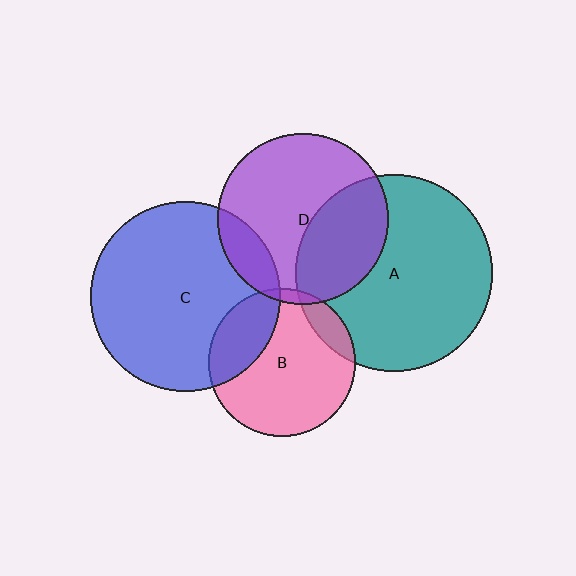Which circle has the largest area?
Circle A (teal).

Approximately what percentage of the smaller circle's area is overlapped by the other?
Approximately 25%.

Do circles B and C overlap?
Yes.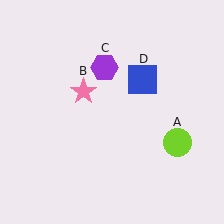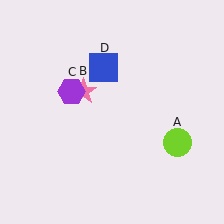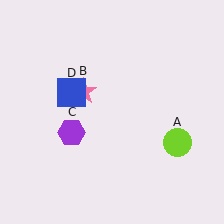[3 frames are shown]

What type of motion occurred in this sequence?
The purple hexagon (object C), blue square (object D) rotated counterclockwise around the center of the scene.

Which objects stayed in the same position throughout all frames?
Lime circle (object A) and pink star (object B) remained stationary.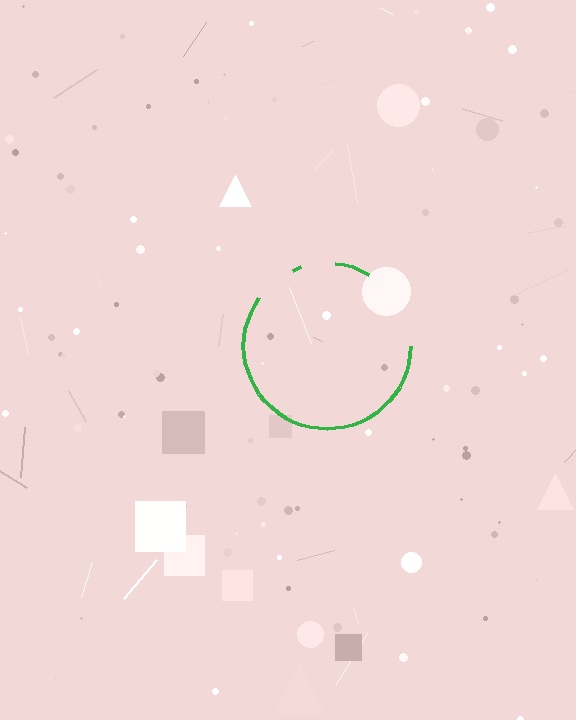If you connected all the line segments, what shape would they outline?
They would outline a circle.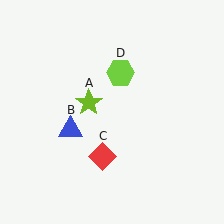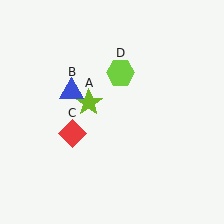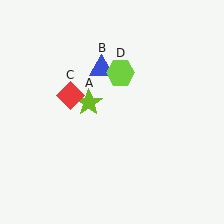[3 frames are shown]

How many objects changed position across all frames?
2 objects changed position: blue triangle (object B), red diamond (object C).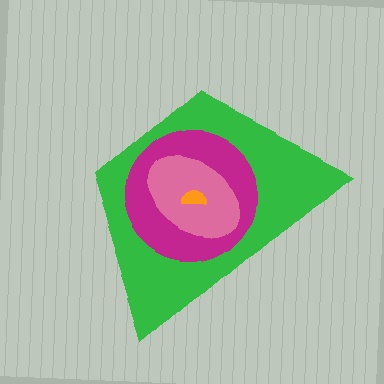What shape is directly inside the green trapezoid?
The magenta circle.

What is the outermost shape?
The green trapezoid.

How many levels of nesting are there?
4.